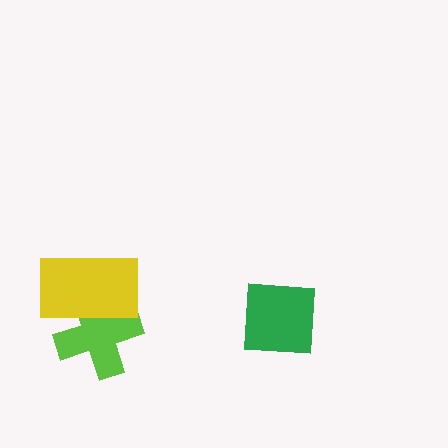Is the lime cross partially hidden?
Yes, it is partially covered by another shape.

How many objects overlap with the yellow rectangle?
1 object overlaps with the yellow rectangle.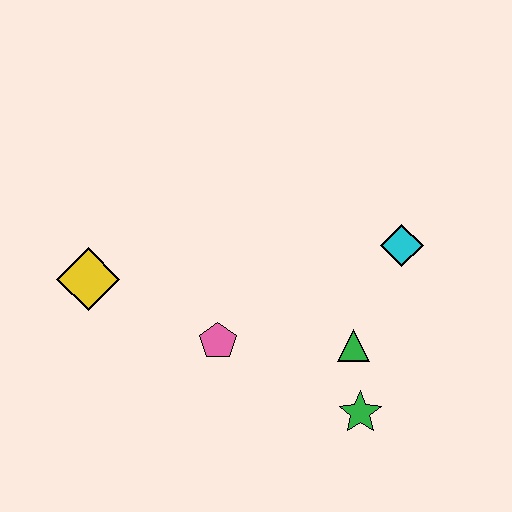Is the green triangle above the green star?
Yes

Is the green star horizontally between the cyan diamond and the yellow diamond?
Yes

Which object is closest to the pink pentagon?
The green triangle is closest to the pink pentagon.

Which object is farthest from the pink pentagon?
The cyan diamond is farthest from the pink pentagon.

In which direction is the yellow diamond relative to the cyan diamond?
The yellow diamond is to the left of the cyan diamond.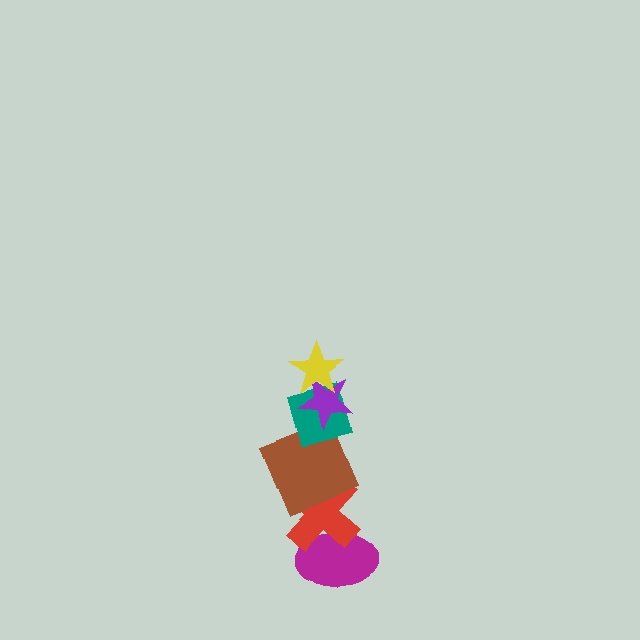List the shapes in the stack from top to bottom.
From top to bottom: the yellow star, the purple star, the teal diamond, the brown square, the red cross, the magenta ellipse.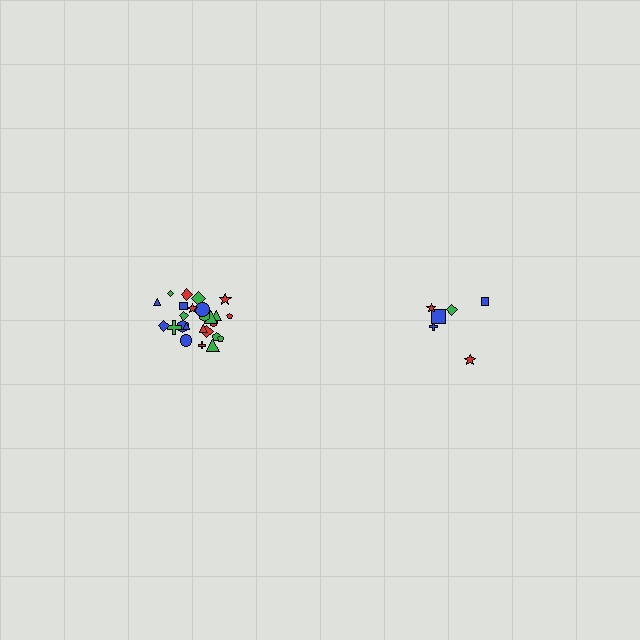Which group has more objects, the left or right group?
The left group.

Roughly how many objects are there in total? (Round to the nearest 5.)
Roughly 30 objects in total.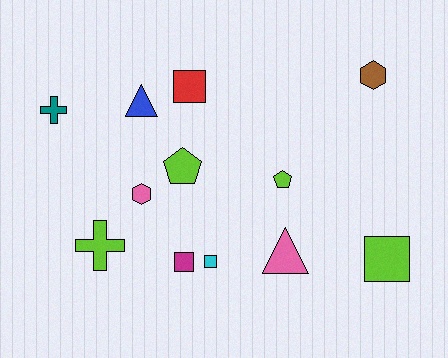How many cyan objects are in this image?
There is 1 cyan object.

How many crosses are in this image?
There are 2 crosses.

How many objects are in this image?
There are 12 objects.